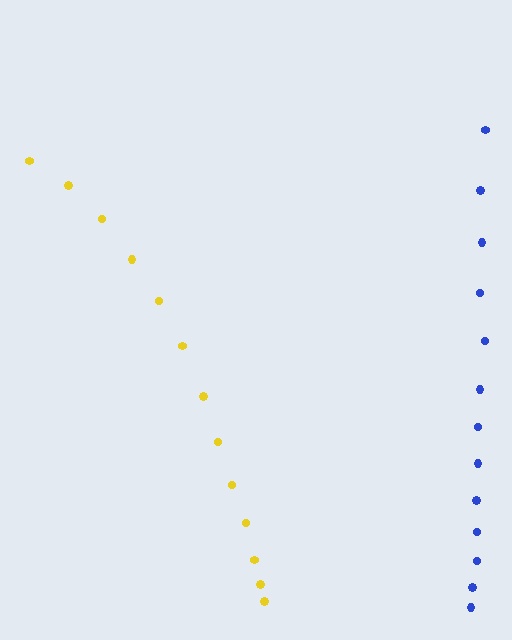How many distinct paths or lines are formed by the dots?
There are 2 distinct paths.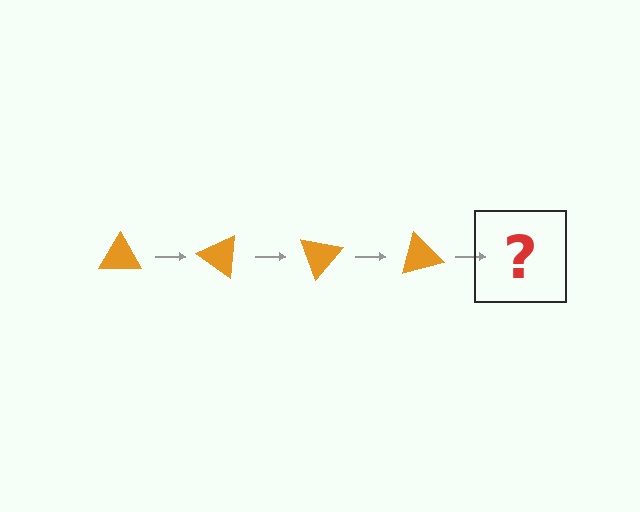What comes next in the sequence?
The next element should be an orange triangle rotated 140 degrees.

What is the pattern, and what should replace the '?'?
The pattern is that the triangle rotates 35 degrees each step. The '?' should be an orange triangle rotated 140 degrees.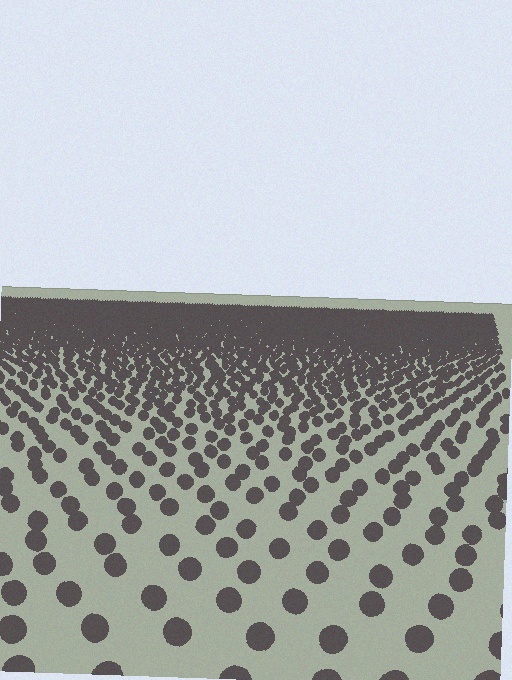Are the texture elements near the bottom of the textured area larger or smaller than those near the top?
Larger. Near the bottom, elements are closer to the viewer and appear at a bigger on-screen size.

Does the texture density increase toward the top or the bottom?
Density increases toward the top.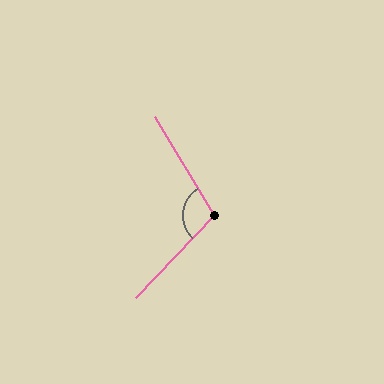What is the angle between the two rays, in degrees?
Approximately 105 degrees.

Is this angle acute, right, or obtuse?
It is obtuse.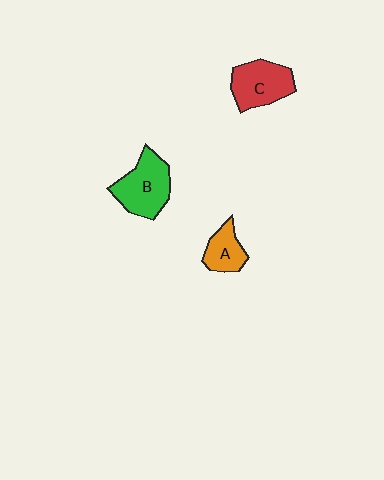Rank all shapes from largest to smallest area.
From largest to smallest: B (green), C (red), A (orange).